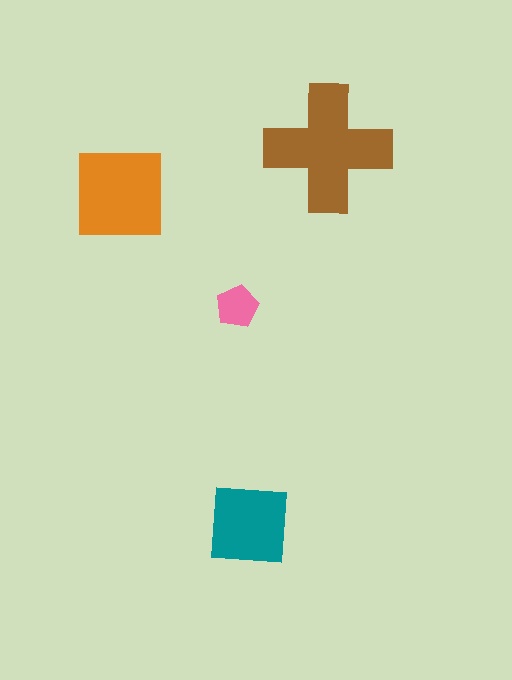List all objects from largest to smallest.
The brown cross, the orange square, the teal square, the pink pentagon.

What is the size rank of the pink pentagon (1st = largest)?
4th.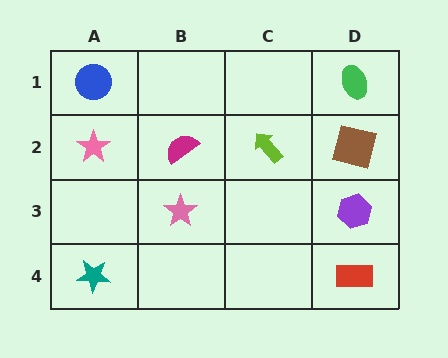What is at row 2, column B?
A magenta semicircle.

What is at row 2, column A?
A pink star.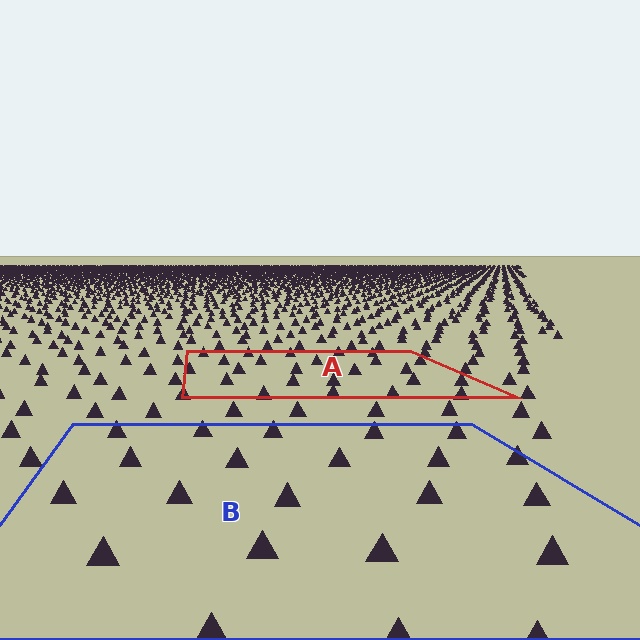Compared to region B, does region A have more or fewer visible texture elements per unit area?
Region A has more texture elements per unit area — they are packed more densely because it is farther away.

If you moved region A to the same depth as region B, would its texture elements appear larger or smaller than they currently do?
They would appear larger. At a closer depth, the same texture elements are projected at a bigger on-screen size.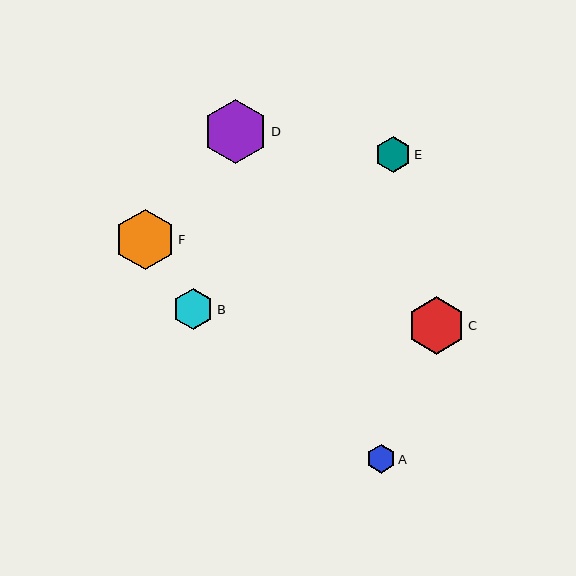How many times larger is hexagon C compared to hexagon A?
Hexagon C is approximately 2.0 times the size of hexagon A.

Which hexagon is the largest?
Hexagon D is the largest with a size of approximately 64 pixels.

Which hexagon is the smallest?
Hexagon A is the smallest with a size of approximately 28 pixels.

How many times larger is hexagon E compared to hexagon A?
Hexagon E is approximately 1.3 times the size of hexagon A.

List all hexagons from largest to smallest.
From largest to smallest: D, F, C, B, E, A.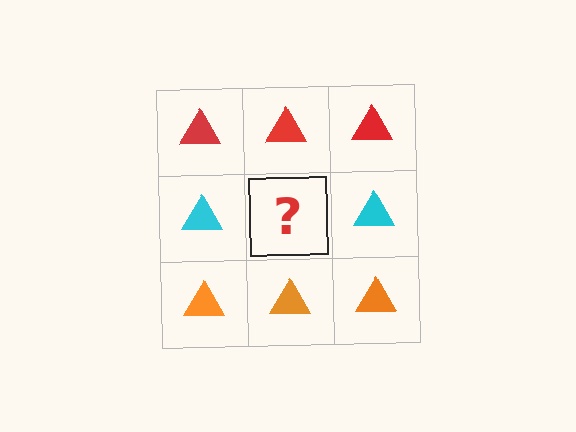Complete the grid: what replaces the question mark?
The question mark should be replaced with a cyan triangle.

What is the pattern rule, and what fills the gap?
The rule is that each row has a consistent color. The gap should be filled with a cyan triangle.